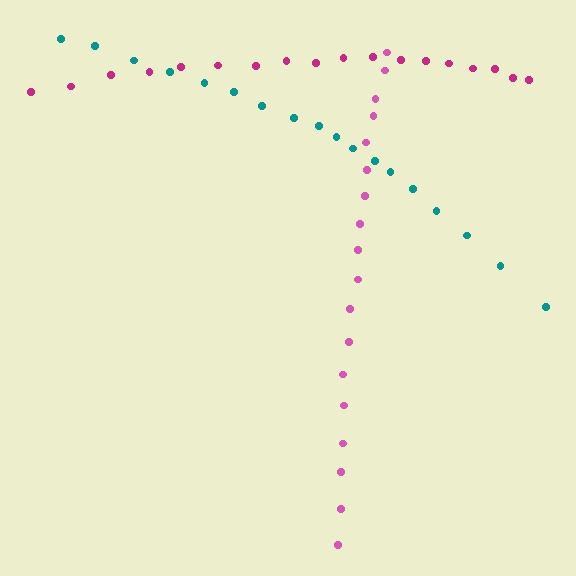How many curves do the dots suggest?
There are 3 distinct paths.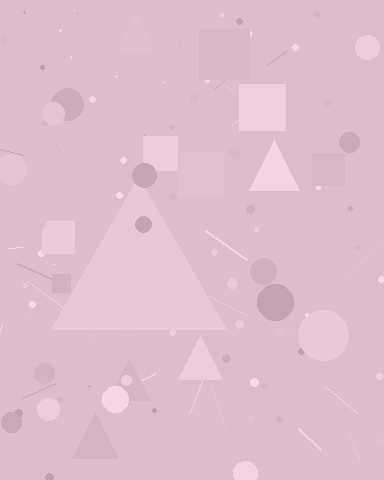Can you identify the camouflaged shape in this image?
The camouflaged shape is a triangle.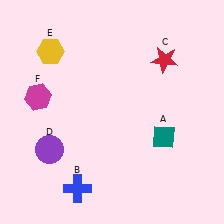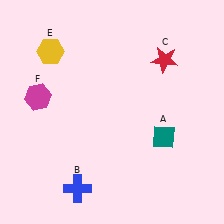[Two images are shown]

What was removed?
The purple circle (D) was removed in Image 2.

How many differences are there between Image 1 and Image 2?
There is 1 difference between the two images.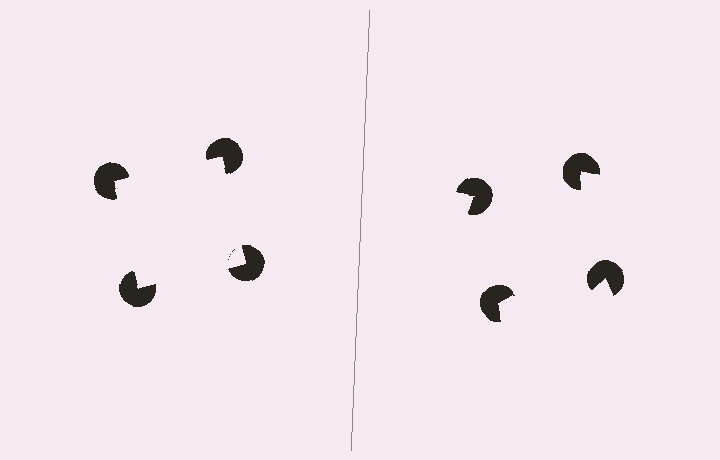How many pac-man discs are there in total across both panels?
8 — 4 on each side.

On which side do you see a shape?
An illusory square appears on the left side. On the right side the wedge cuts are rotated, so no coherent shape forms.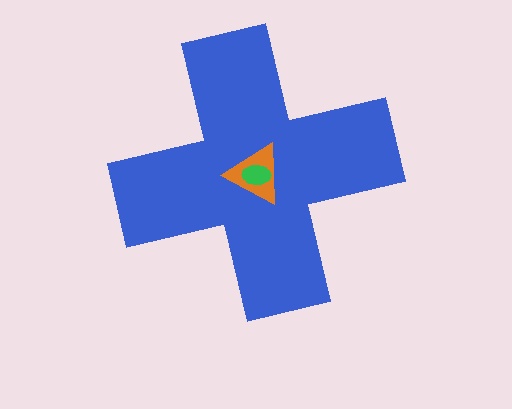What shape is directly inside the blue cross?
The orange triangle.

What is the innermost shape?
The green ellipse.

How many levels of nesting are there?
3.